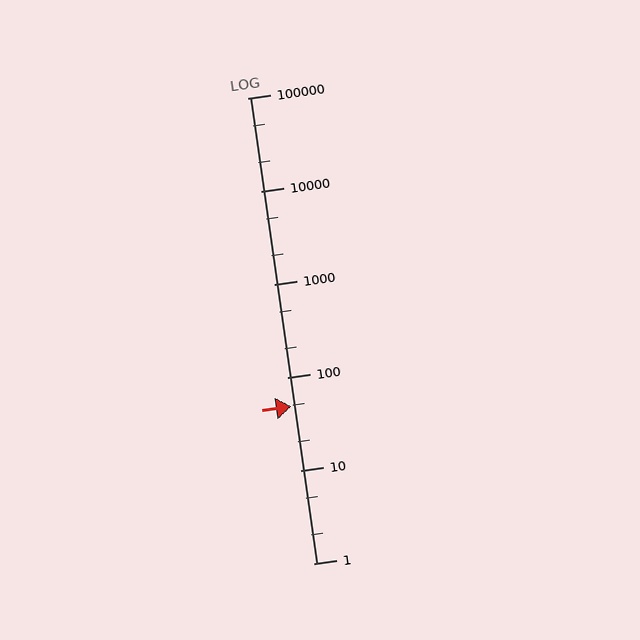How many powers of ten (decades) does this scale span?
The scale spans 5 decades, from 1 to 100000.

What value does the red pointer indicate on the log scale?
The pointer indicates approximately 48.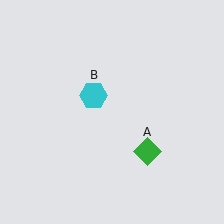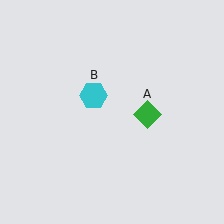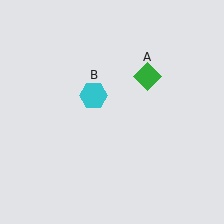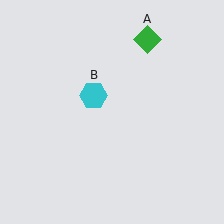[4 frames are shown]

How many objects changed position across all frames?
1 object changed position: green diamond (object A).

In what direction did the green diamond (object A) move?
The green diamond (object A) moved up.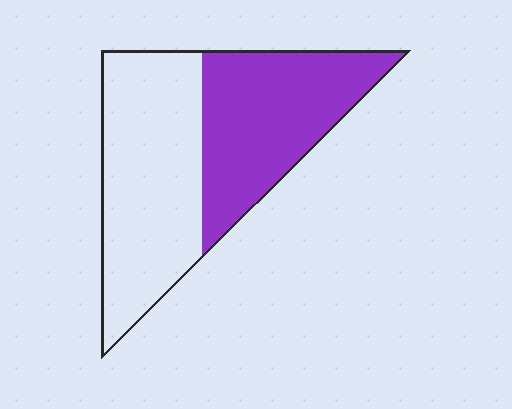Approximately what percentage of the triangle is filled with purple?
Approximately 45%.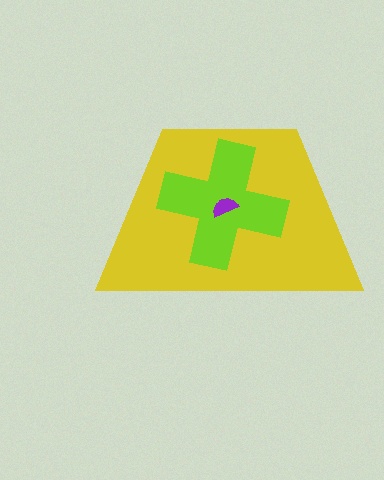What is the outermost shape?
The yellow trapezoid.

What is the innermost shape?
The purple semicircle.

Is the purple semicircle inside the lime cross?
Yes.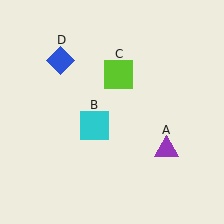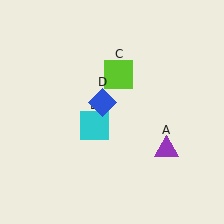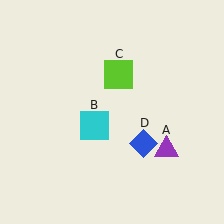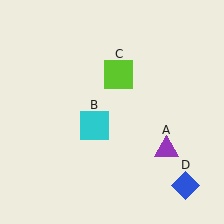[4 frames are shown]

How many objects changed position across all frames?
1 object changed position: blue diamond (object D).